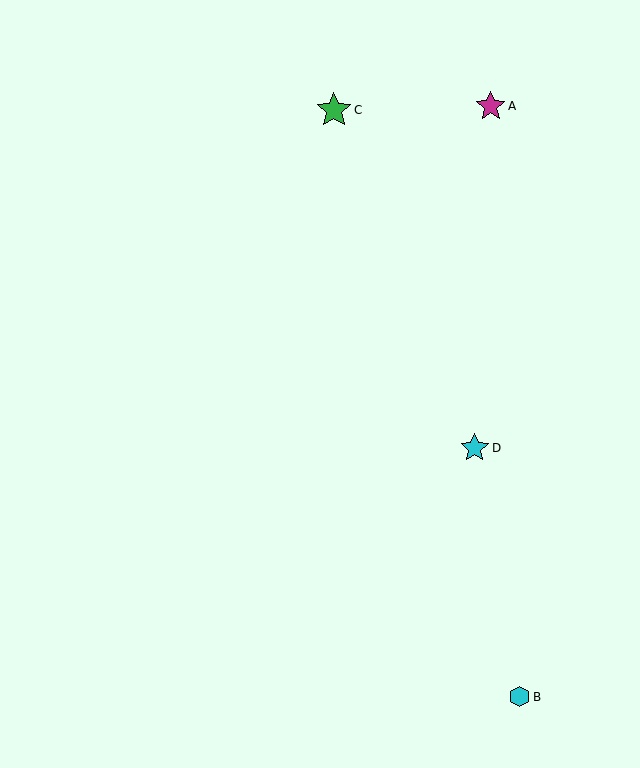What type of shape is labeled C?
Shape C is a green star.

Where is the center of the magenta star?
The center of the magenta star is at (491, 106).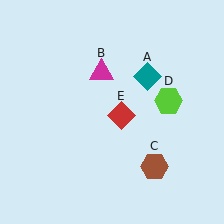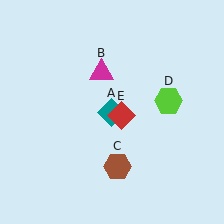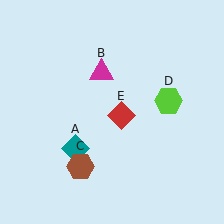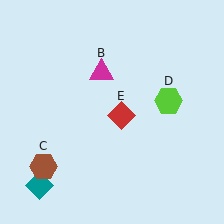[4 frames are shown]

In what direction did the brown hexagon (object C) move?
The brown hexagon (object C) moved left.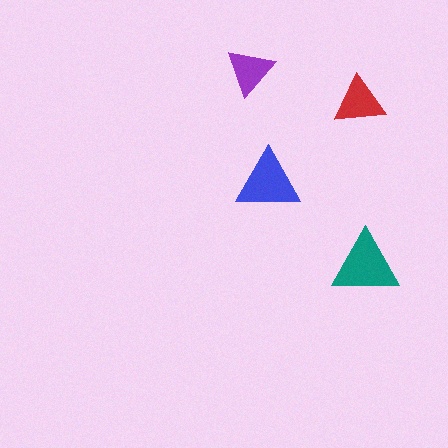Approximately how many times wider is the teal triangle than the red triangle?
About 1.5 times wider.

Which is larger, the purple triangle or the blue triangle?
The blue one.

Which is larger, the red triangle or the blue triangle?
The blue one.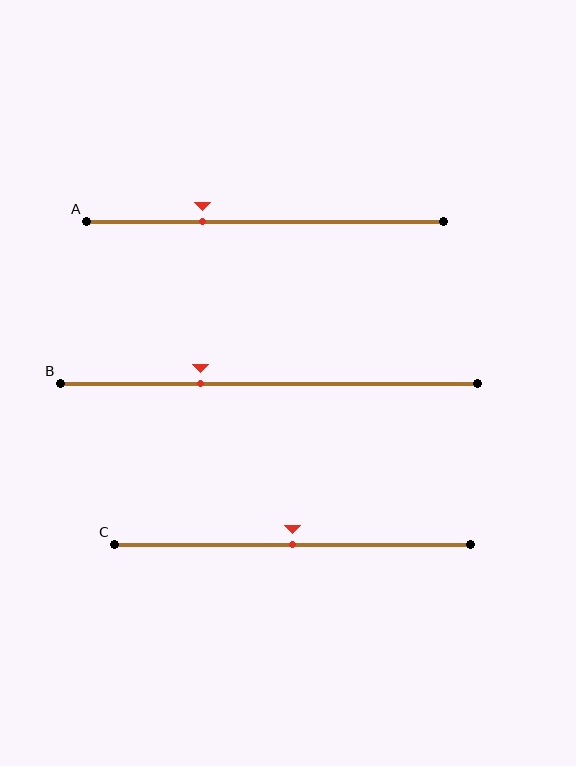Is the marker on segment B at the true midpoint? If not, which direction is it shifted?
No, the marker on segment B is shifted to the left by about 16% of the segment length.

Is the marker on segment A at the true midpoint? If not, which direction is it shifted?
No, the marker on segment A is shifted to the left by about 18% of the segment length.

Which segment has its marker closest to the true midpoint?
Segment C has its marker closest to the true midpoint.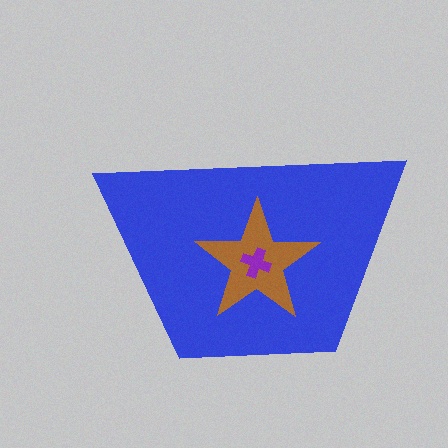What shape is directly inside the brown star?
The purple cross.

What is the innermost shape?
The purple cross.